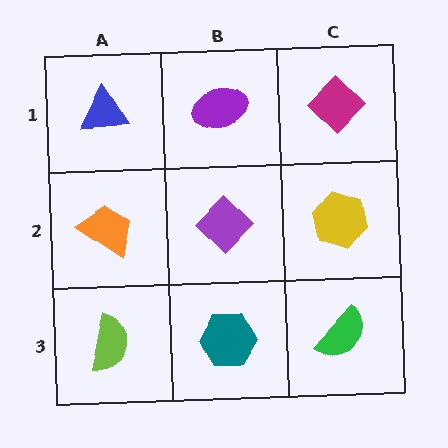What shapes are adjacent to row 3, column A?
An orange trapezoid (row 2, column A), a teal hexagon (row 3, column B).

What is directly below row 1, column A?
An orange trapezoid.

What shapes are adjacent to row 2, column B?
A purple ellipse (row 1, column B), a teal hexagon (row 3, column B), an orange trapezoid (row 2, column A), a yellow hexagon (row 2, column C).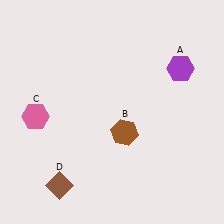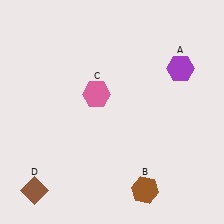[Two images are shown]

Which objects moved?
The objects that moved are: the brown hexagon (B), the pink hexagon (C), the brown diamond (D).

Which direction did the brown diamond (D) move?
The brown diamond (D) moved left.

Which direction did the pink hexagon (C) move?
The pink hexagon (C) moved right.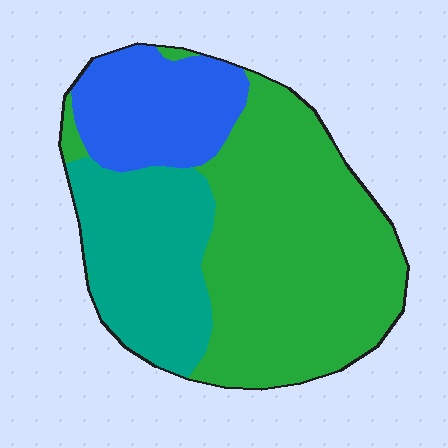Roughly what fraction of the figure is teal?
Teal covers roughly 25% of the figure.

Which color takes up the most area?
Green, at roughly 55%.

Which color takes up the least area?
Blue, at roughly 20%.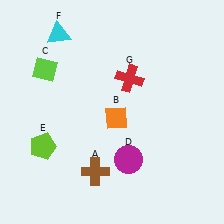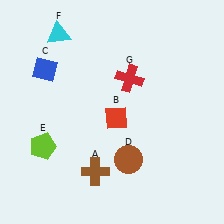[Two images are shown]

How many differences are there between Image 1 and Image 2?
There are 3 differences between the two images.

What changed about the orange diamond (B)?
In Image 1, B is orange. In Image 2, it changed to red.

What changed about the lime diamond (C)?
In Image 1, C is lime. In Image 2, it changed to blue.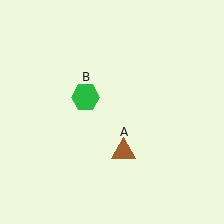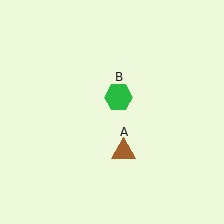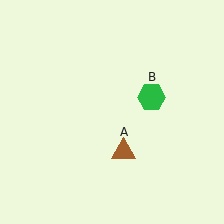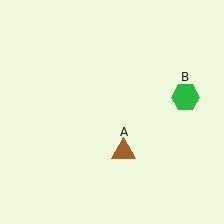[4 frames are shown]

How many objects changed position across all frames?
1 object changed position: green hexagon (object B).